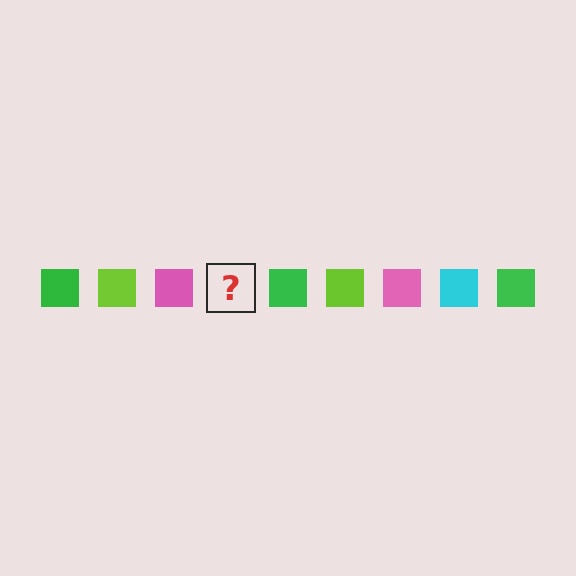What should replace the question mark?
The question mark should be replaced with a cyan square.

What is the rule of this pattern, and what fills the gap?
The rule is that the pattern cycles through green, lime, pink, cyan squares. The gap should be filled with a cyan square.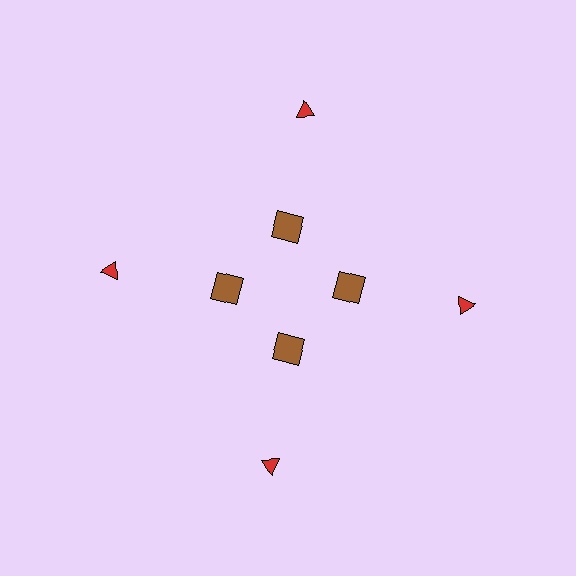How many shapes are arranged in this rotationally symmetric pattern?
There are 8 shapes, arranged in 4 groups of 2.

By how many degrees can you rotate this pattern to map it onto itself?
The pattern maps onto itself every 90 degrees of rotation.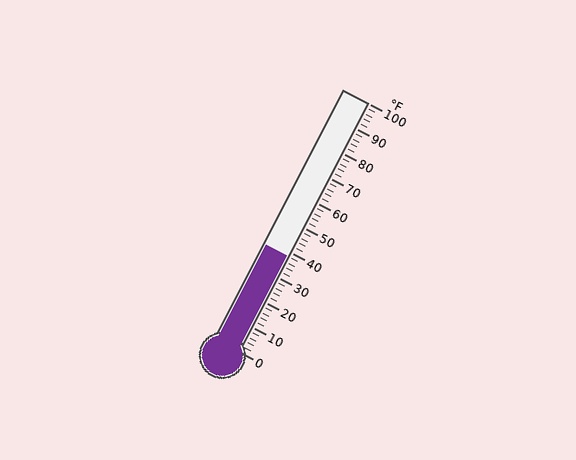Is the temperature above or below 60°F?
The temperature is below 60°F.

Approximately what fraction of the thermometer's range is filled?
The thermometer is filled to approximately 40% of its range.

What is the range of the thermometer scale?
The thermometer scale ranges from 0°F to 100°F.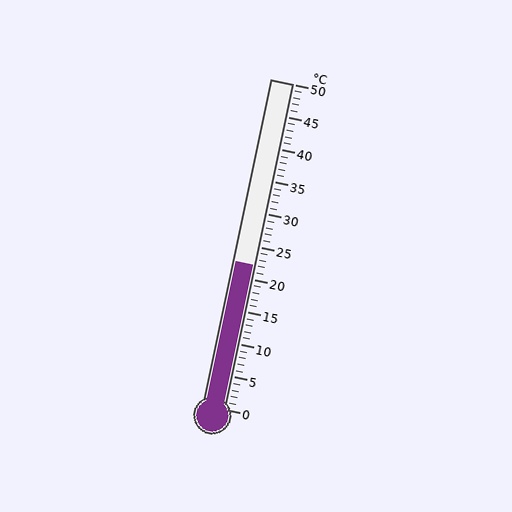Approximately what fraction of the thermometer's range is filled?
The thermometer is filled to approximately 45% of its range.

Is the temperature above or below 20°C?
The temperature is above 20°C.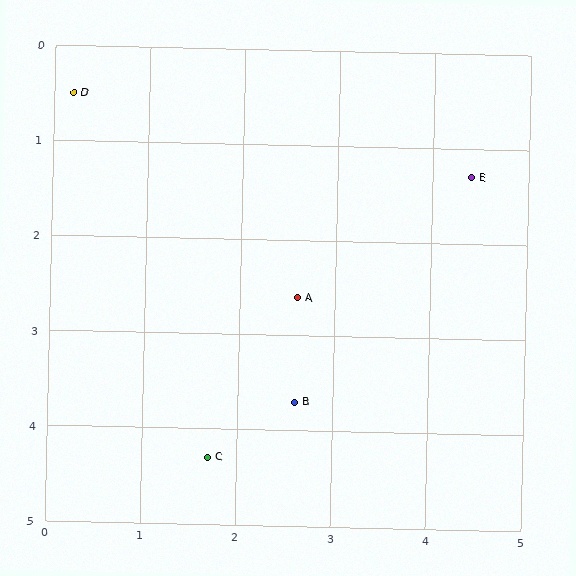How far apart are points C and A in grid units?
Points C and A are about 1.9 grid units apart.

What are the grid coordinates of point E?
Point E is at approximately (4.4, 1.3).